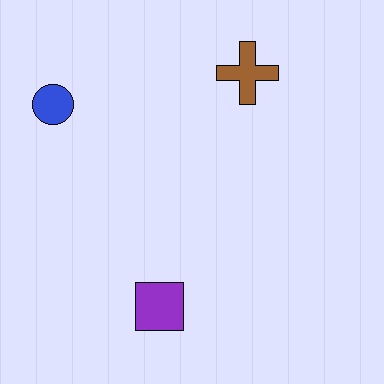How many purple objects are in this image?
There is 1 purple object.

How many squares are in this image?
There is 1 square.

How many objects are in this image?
There are 3 objects.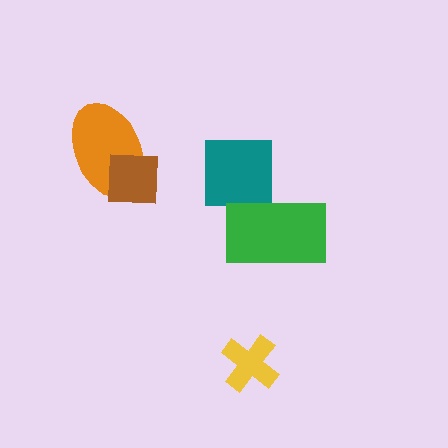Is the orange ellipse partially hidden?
Yes, it is partially covered by another shape.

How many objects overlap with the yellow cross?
0 objects overlap with the yellow cross.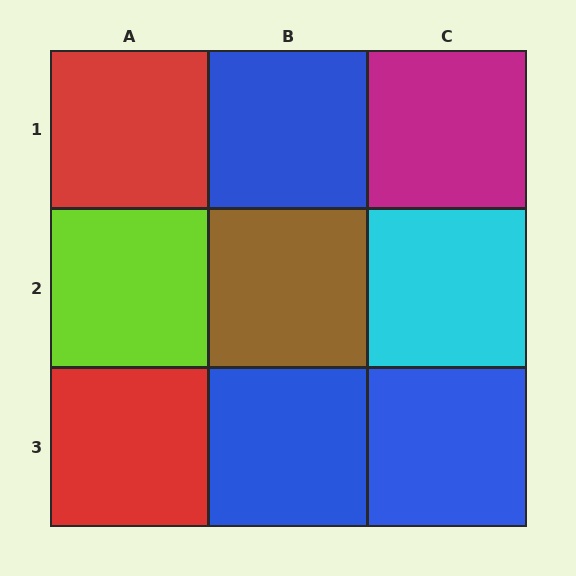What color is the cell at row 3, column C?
Blue.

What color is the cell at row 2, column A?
Lime.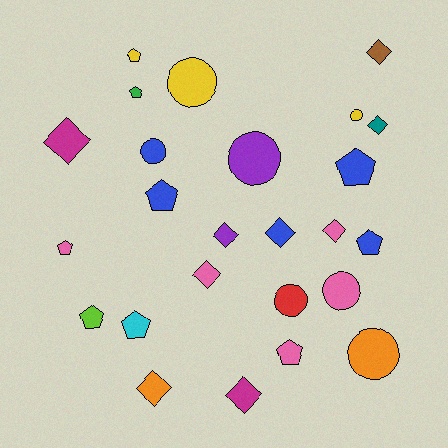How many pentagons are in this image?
There are 9 pentagons.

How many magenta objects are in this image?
There are 2 magenta objects.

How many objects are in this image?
There are 25 objects.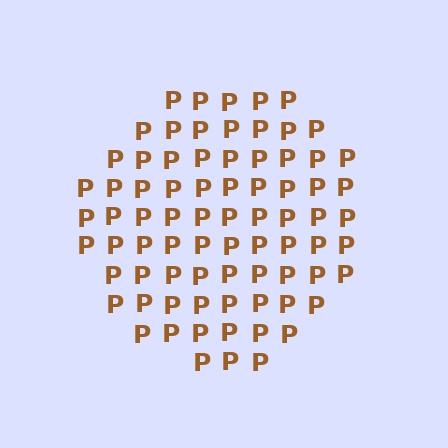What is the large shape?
The large shape is a circle.